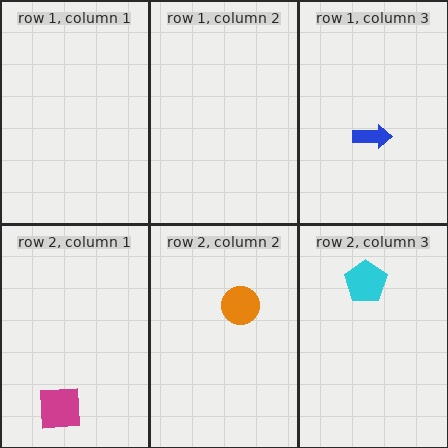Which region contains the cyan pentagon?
The row 2, column 3 region.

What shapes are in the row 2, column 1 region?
The magenta square.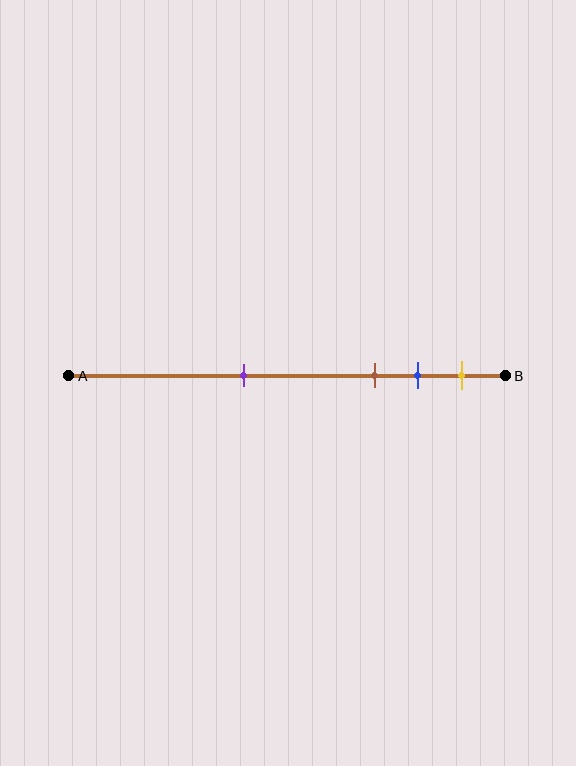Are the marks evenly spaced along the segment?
No, the marks are not evenly spaced.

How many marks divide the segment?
There are 4 marks dividing the segment.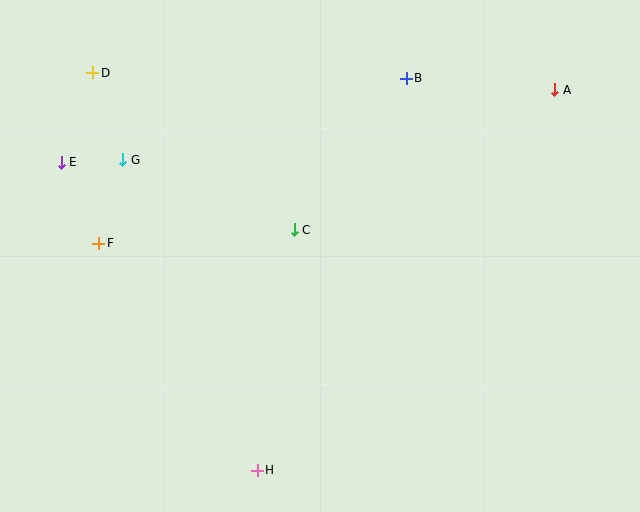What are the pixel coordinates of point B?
Point B is at (406, 78).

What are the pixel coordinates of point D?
Point D is at (93, 73).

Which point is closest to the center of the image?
Point C at (294, 230) is closest to the center.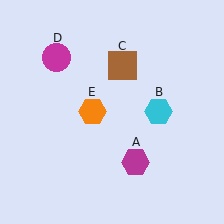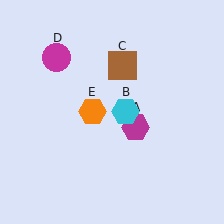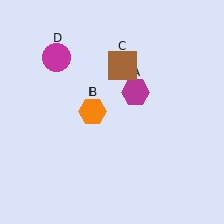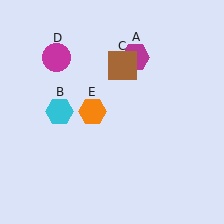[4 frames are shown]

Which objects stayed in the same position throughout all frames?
Brown square (object C) and magenta circle (object D) and orange hexagon (object E) remained stationary.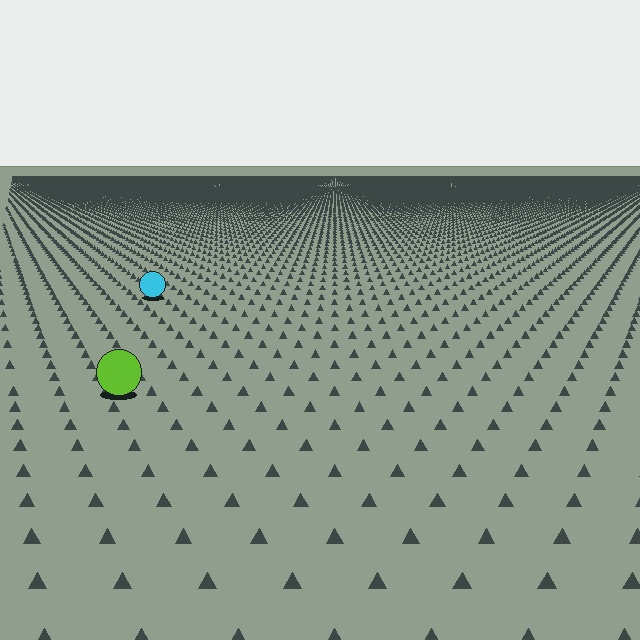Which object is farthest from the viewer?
The cyan circle is farthest from the viewer. It appears smaller and the ground texture around it is denser.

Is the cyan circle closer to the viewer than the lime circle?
No. The lime circle is closer — you can tell from the texture gradient: the ground texture is coarser near it.